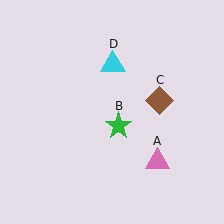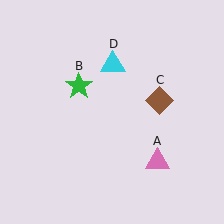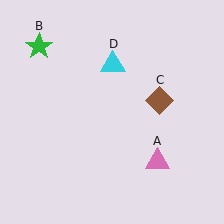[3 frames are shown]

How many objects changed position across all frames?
1 object changed position: green star (object B).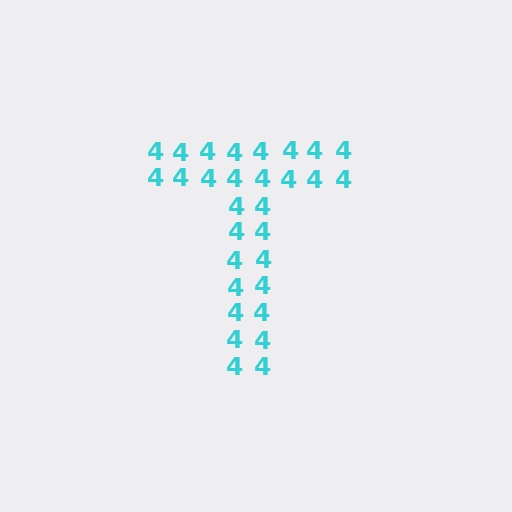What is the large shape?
The large shape is the letter T.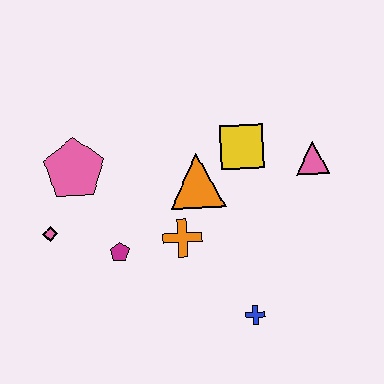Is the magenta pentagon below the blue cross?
No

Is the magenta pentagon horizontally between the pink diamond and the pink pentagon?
No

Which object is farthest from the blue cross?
The pink pentagon is farthest from the blue cross.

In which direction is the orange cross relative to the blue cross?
The orange cross is above the blue cross.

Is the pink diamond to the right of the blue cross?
No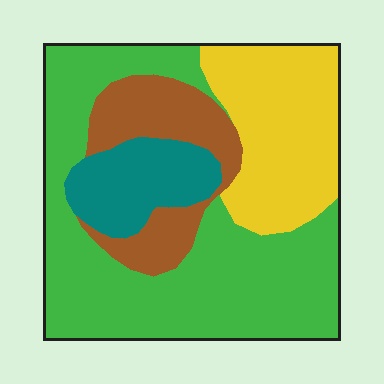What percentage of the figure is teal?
Teal covers 12% of the figure.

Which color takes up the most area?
Green, at roughly 50%.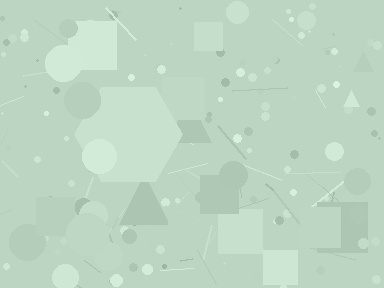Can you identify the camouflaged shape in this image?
The camouflaged shape is a hexagon.